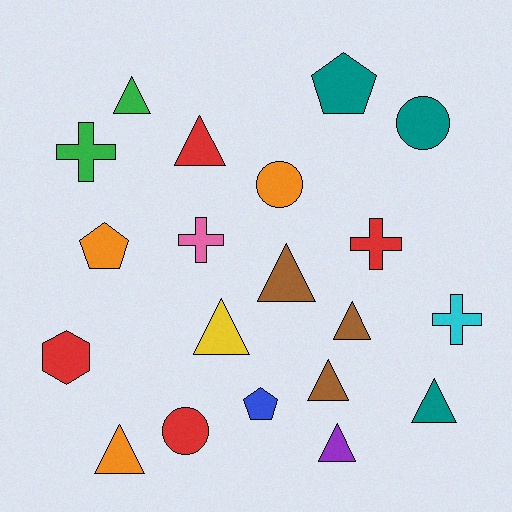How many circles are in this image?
There are 3 circles.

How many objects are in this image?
There are 20 objects.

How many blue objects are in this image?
There is 1 blue object.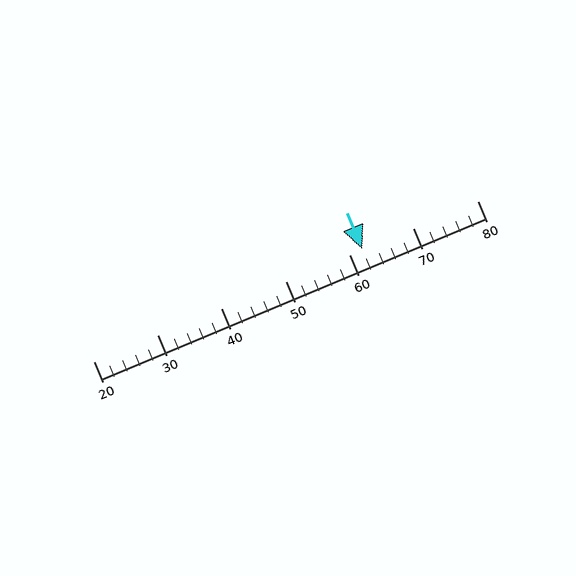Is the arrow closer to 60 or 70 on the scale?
The arrow is closer to 60.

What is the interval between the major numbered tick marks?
The major tick marks are spaced 10 units apart.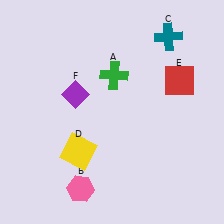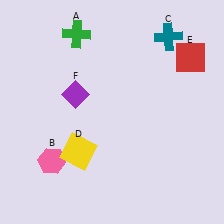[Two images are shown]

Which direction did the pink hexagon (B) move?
The pink hexagon (B) moved left.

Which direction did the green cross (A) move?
The green cross (A) moved up.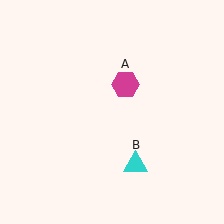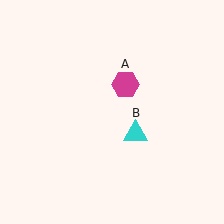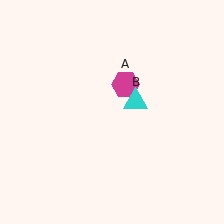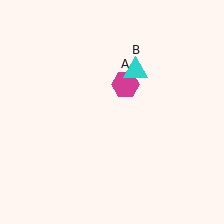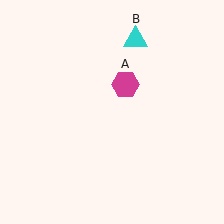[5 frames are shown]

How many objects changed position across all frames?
1 object changed position: cyan triangle (object B).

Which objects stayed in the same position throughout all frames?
Magenta hexagon (object A) remained stationary.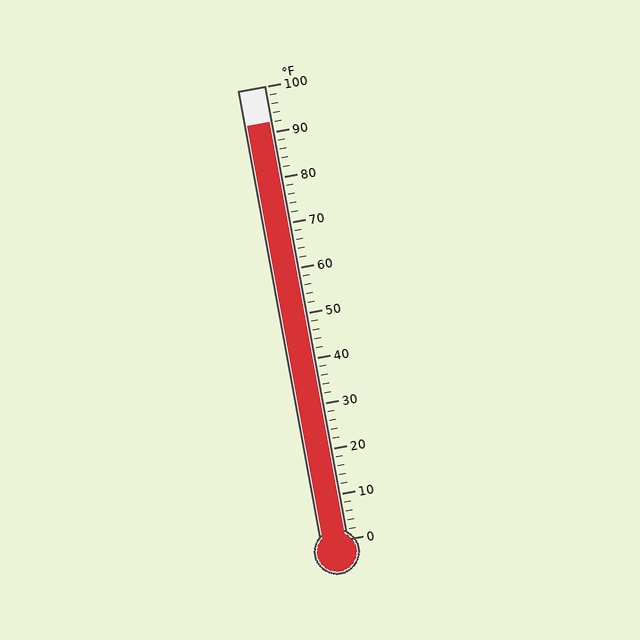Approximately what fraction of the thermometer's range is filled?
The thermometer is filled to approximately 90% of its range.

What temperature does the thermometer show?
The thermometer shows approximately 92°F.